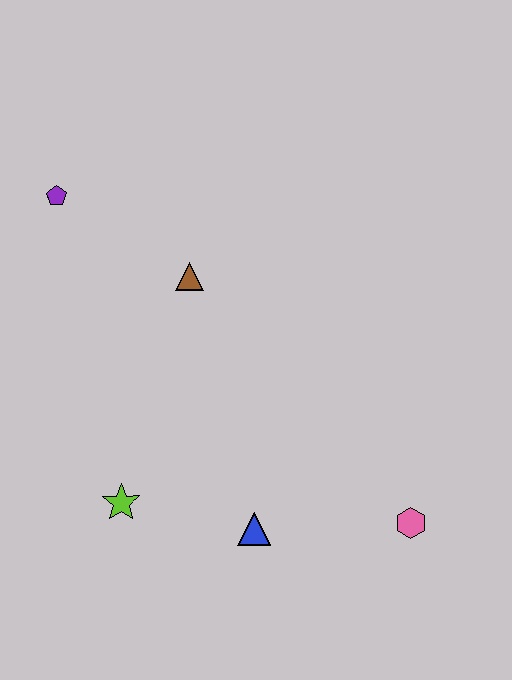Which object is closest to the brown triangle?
The purple pentagon is closest to the brown triangle.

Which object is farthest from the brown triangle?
The pink hexagon is farthest from the brown triangle.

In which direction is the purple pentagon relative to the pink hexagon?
The purple pentagon is to the left of the pink hexagon.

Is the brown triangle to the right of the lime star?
Yes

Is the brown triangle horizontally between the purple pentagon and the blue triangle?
Yes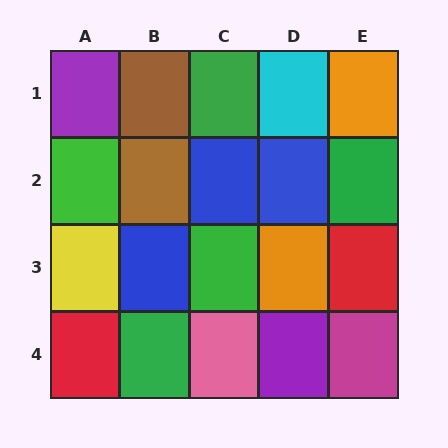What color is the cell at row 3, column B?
Blue.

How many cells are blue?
3 cells are blue.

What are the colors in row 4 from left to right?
Red, green, pink, purple, magenta.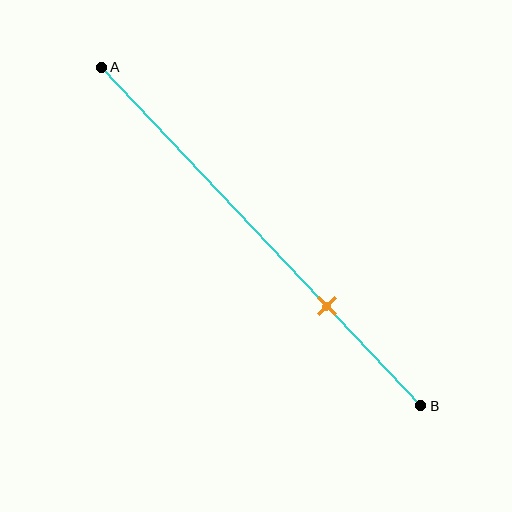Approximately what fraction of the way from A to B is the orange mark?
The orange mark is approximately 70% of the way from A to B.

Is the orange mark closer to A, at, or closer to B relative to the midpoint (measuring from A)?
The orange mark is closer to point B than the midpoint of segment AB.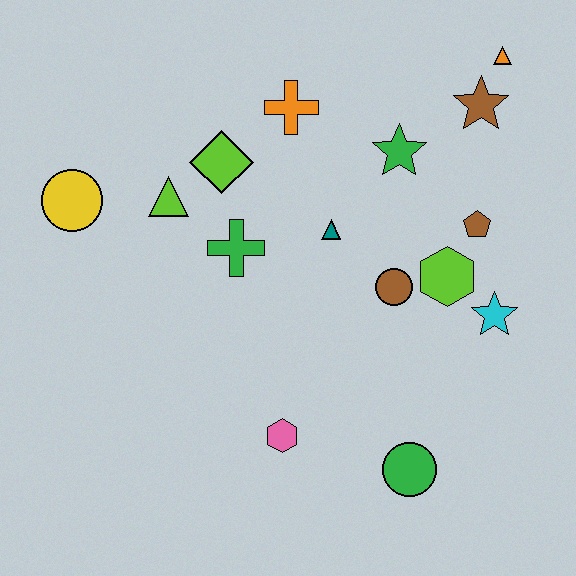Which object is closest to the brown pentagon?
The lime hexagon is closest to the brown pentagon.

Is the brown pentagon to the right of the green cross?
Yes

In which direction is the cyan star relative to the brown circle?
The cyan star is to the right of the brown circle.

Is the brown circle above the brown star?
No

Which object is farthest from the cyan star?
The yellow circle is farthest from the cyan star.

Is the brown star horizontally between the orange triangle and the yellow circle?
Yes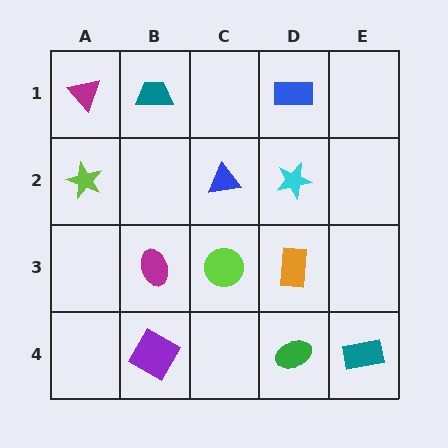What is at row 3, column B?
A magenta ellipse.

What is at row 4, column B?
A purple square.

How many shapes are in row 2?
3 shapes.